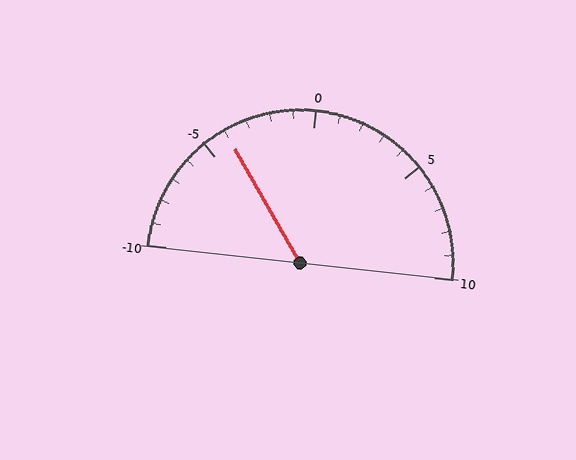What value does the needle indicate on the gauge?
The needle indicates approximately -4.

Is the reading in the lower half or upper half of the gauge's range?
The reading is in the lower half of the range (-10 to 10).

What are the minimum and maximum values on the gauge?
The gauge ranges from -10 to 10.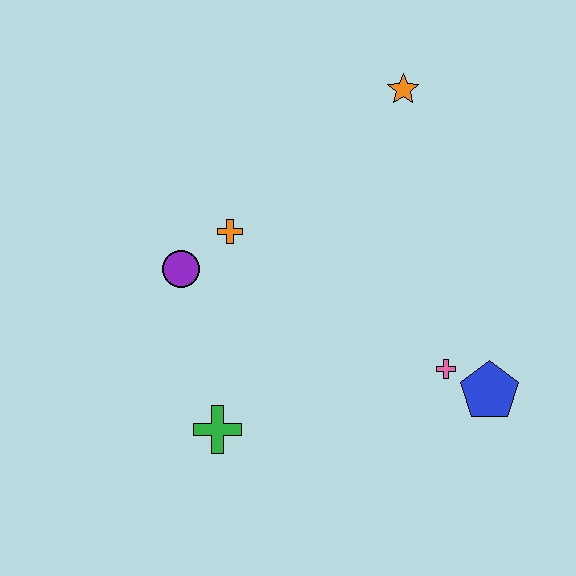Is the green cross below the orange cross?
Yes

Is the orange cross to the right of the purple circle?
Yes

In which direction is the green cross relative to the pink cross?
The green cross is to the left of the pink cross.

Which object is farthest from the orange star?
The green cross is farthest from the orange star.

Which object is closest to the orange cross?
The purple circle is closest to the orange cross.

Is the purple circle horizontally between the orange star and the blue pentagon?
No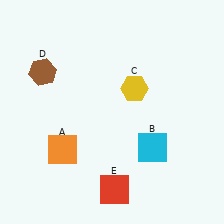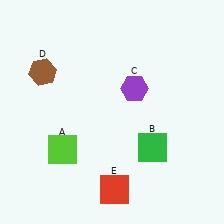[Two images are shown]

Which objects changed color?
A changed from orange to lime. B changed from cyan to green. C changed from yellow to purple.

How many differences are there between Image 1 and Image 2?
There are 3 differences between the two images.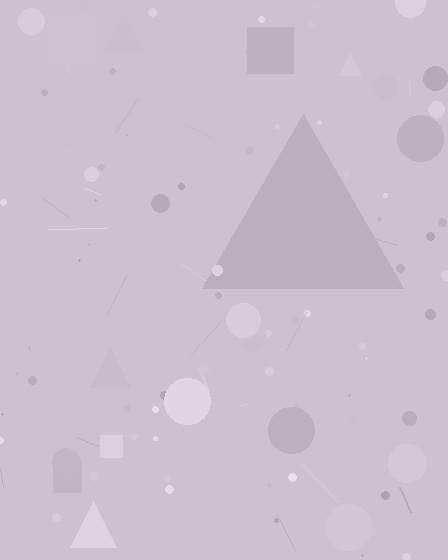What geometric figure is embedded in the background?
A triangle is embedded in the background.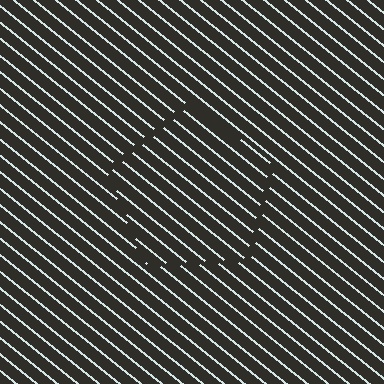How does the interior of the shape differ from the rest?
The interior of the shape contains the same grating, shifted by half a period — the contour is defined by the phase discontinuity where line-ends from the inner and outer gratings abut.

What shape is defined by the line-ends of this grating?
An illusory pentagon. The interior of the shape contains the same grating, shifted by half a period — the contour is defined by the phase discontinuity where line-ends from the inner and outer gratings abut.